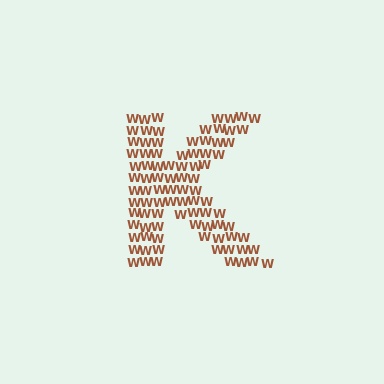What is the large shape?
The large shape is the letter K.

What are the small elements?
The small elements are letter W's.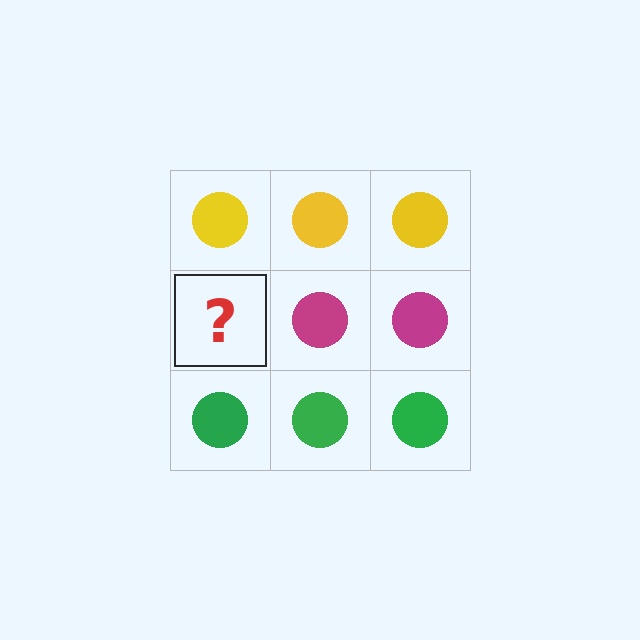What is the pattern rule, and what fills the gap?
The rule is that each row has a consistent color. The gap should be filled with a magenta circle.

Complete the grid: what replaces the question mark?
The question mark should be replaced with a magenta circle.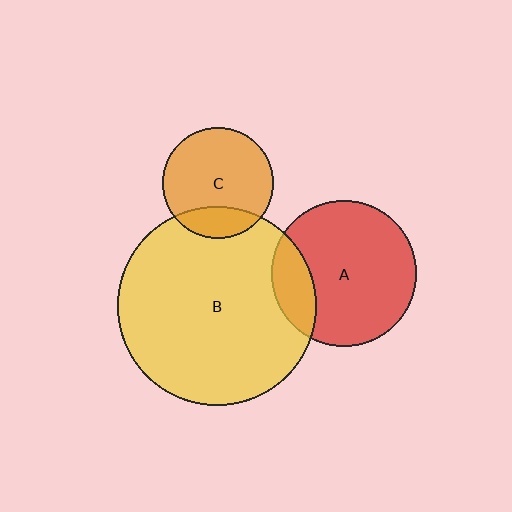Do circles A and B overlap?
Yes.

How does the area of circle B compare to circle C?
Approximately 3.2 times.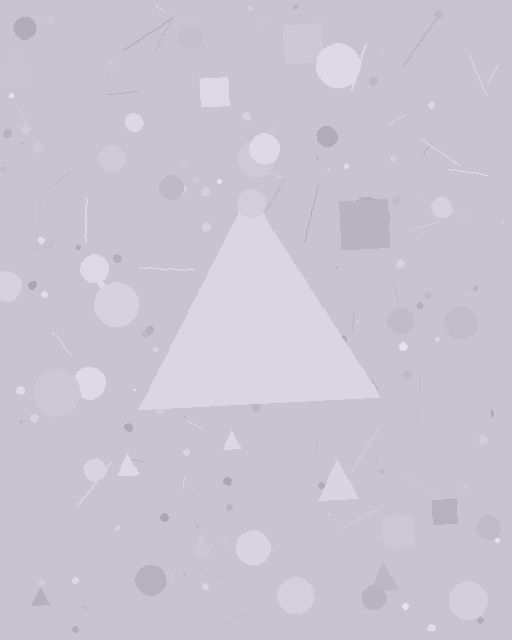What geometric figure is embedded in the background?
A triangle is embedded in the background.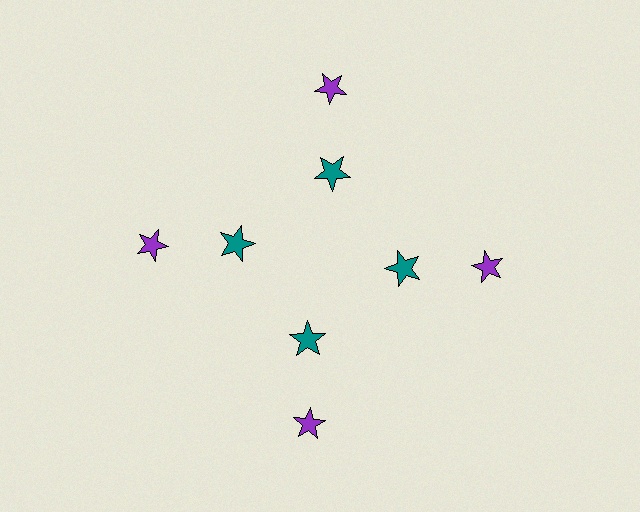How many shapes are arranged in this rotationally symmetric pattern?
There are 8 shapes, arranged in 4 groups of 2.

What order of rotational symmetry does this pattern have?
This pattern has 4-fold rotational symmetry.